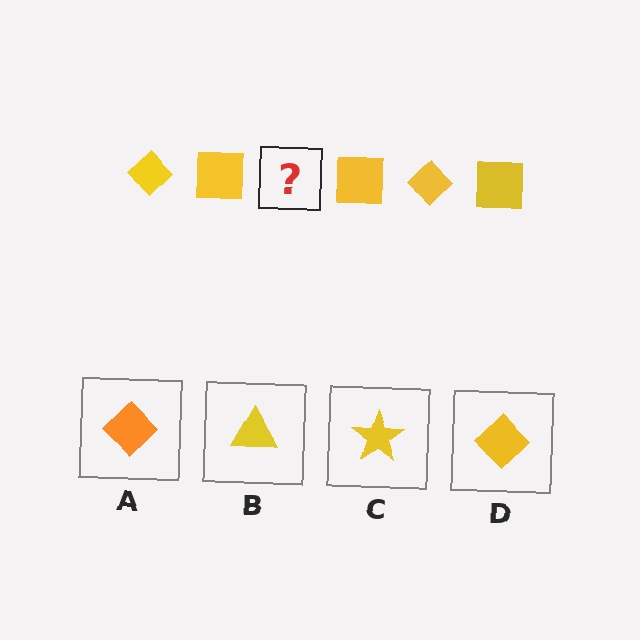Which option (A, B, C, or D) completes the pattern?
D.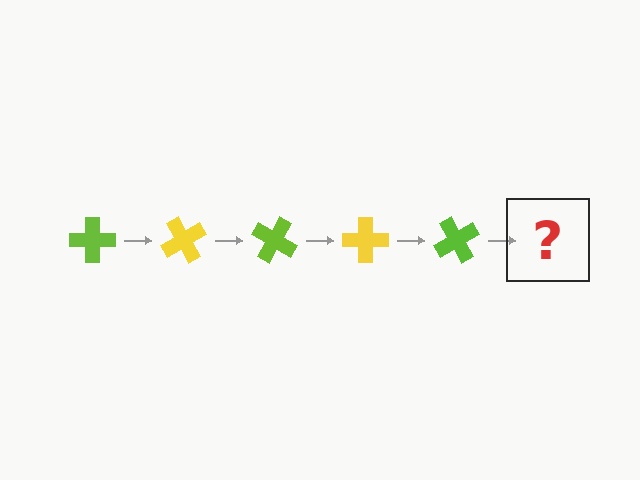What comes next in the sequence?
The next element should be a yellow cross, rotated 300 degrees from the start.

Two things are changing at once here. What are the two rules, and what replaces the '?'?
The two rules are that it rotates 60 degrees each step and the color cycles through lime and yellow. The '?' should be a yellow cross, rotated 300 degrees from the start.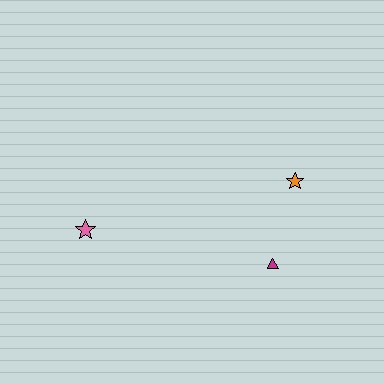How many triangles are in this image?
There is 1 triangle.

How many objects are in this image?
There are 3 objects.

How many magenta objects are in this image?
There is 1 magenta object.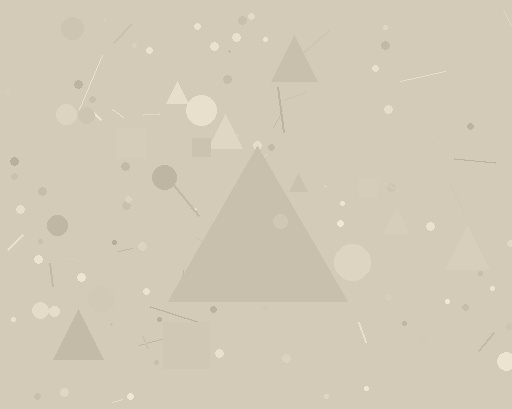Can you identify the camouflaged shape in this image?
The camouflaged shape is a triangle.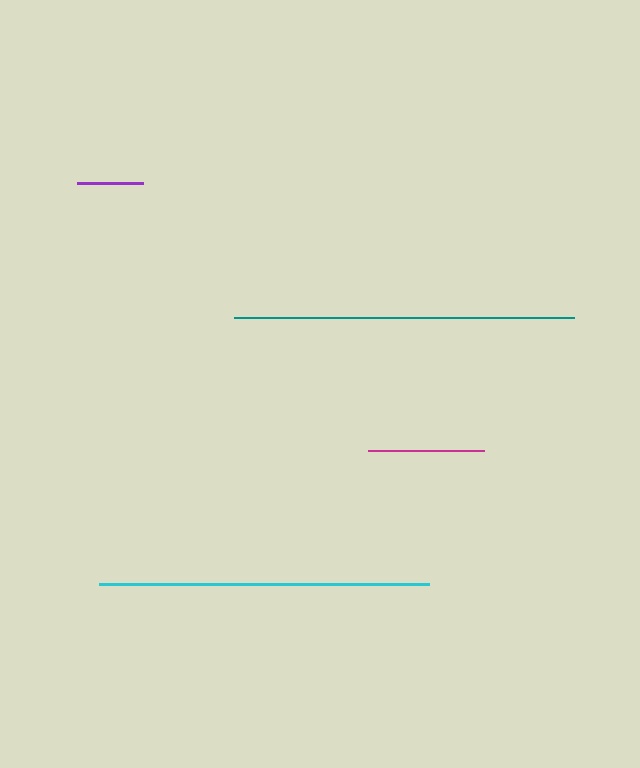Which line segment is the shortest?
The purple line is the shortest at approximately 65 pixels.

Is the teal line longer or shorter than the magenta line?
The teal line is longer than the magenta line.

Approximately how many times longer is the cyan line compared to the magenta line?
The cyan line is approximately 2.8 times the length of the magenta line.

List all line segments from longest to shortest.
From longest to shortest: teal, cyan, magenta, purple.